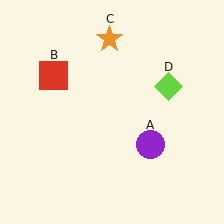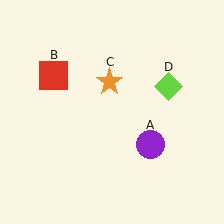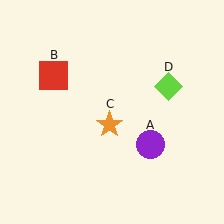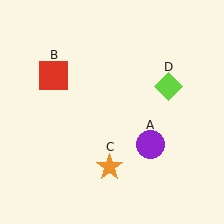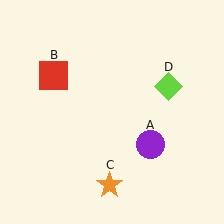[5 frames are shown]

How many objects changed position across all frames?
1 object changed position: orange star (object C).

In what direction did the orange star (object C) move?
The orange star (object C) moved down.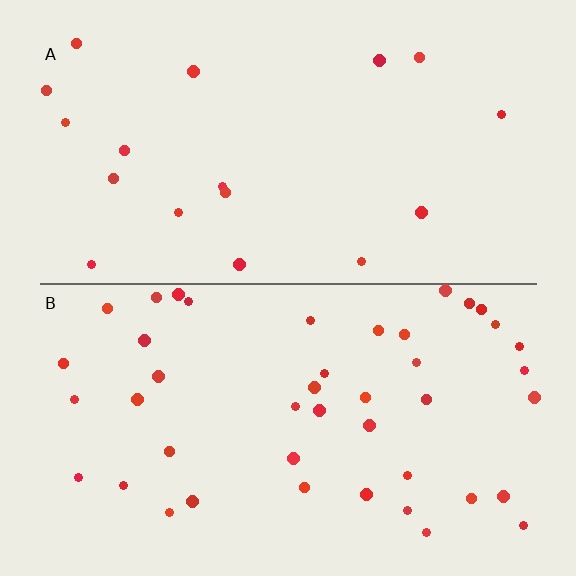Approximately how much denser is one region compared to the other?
Approximately 2.5× — region B over region A.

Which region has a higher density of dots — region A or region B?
B (the bottom).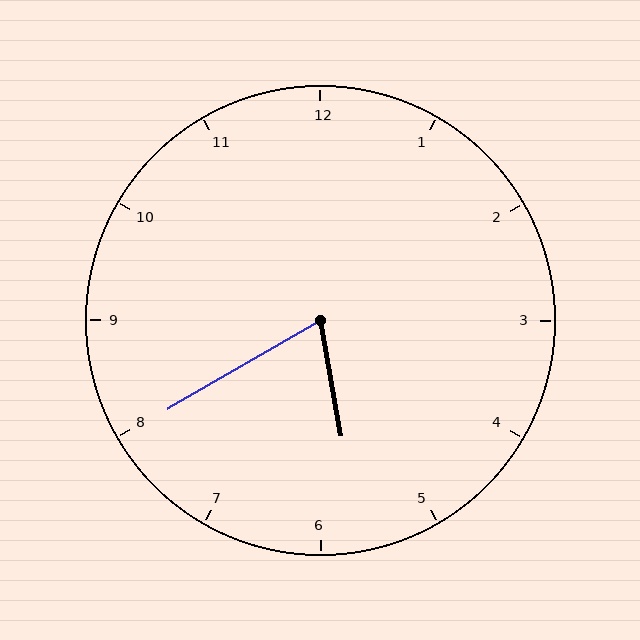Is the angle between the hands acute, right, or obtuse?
It is acute.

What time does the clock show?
5:40.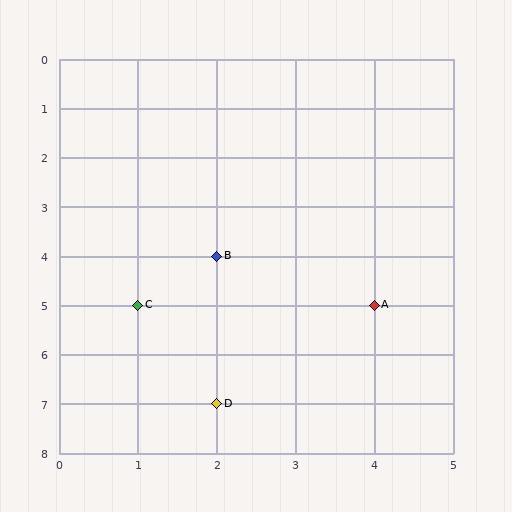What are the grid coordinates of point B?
Point B is at grid coordinates (2, 4).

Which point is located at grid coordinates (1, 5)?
Point C is at (1, 5).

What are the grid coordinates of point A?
Point A is at grid coordinates (4, 5).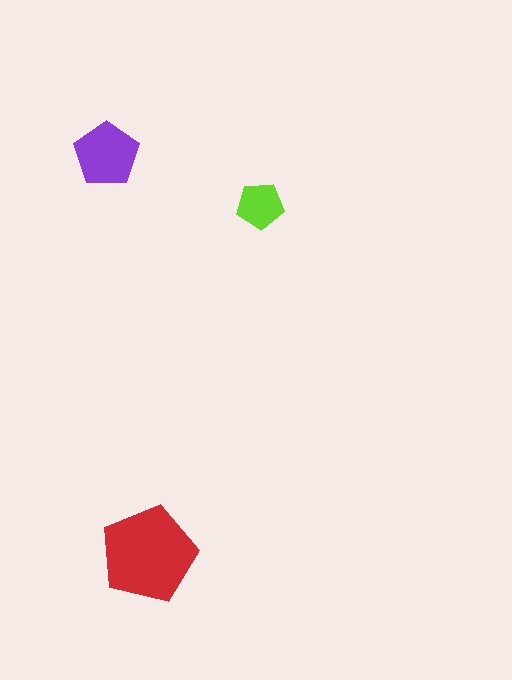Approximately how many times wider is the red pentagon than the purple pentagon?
About 1.5 times wider.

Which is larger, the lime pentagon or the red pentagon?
The red one.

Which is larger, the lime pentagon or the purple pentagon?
The purple one.